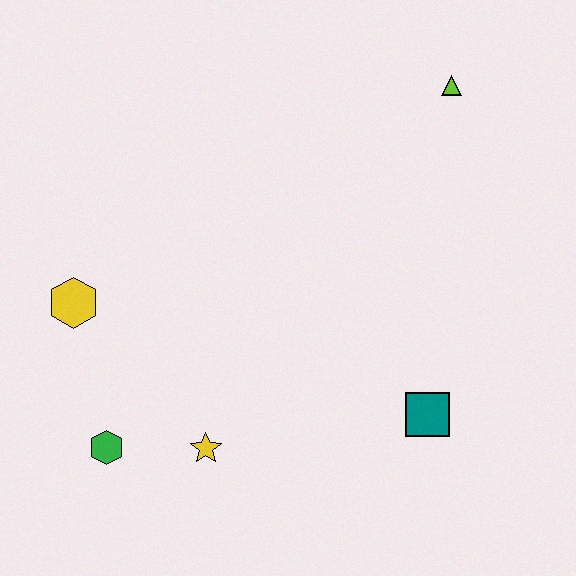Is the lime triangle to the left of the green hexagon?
No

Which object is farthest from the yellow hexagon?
The lime triangle is farthest from the yellow hexagon.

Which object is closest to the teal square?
The yellow star is closest to the teal square.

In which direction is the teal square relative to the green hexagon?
The teal square is to the right of the green hexagon.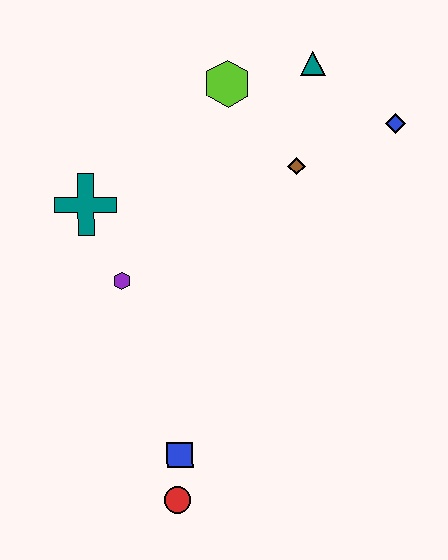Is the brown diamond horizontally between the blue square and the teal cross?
No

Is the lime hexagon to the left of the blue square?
No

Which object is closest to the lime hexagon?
The teal triangle is closest to the lime hexagon.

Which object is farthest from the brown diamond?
The red circle is farthest from the brown diamond.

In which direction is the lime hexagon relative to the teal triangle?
The lime hexagon is to the left of the teal triangle.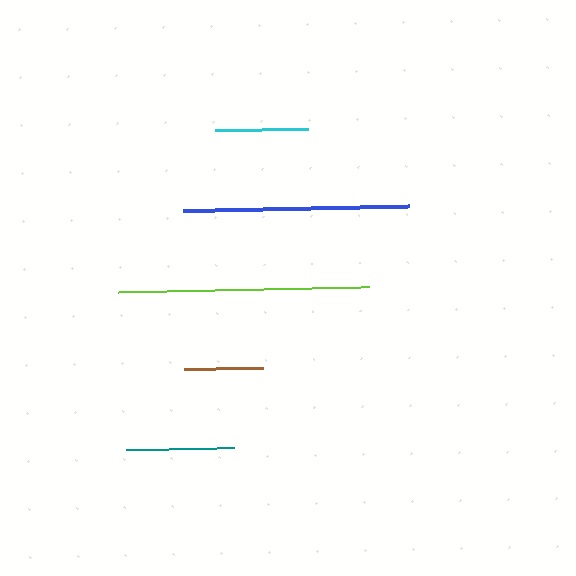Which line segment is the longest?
The lime line is the longest at approximately 251 pixels.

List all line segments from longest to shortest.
From longest to shortest: lime, blue, teal, cyan, brown.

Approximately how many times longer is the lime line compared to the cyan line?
The lime line is approximately 2.7 times the length of the cyan line.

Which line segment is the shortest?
The brown line is the shortest at approximately 79 pixels.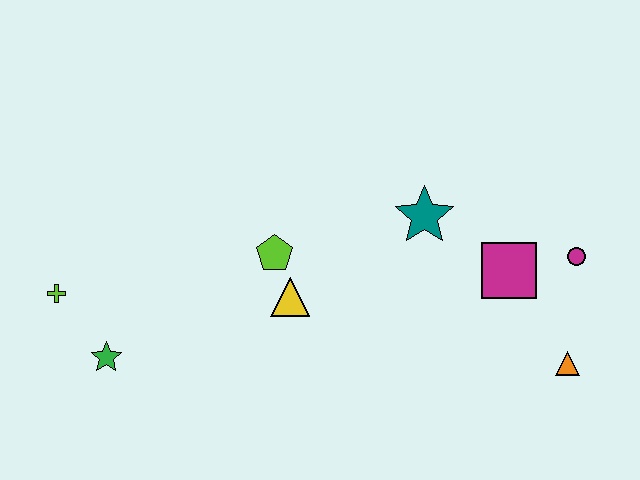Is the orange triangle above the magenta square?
No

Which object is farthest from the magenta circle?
The lime cross is farthest from the magenta circle.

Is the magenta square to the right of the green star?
Yes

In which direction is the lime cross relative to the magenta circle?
The lime cross is to the left of the magenta circle.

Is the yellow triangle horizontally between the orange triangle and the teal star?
No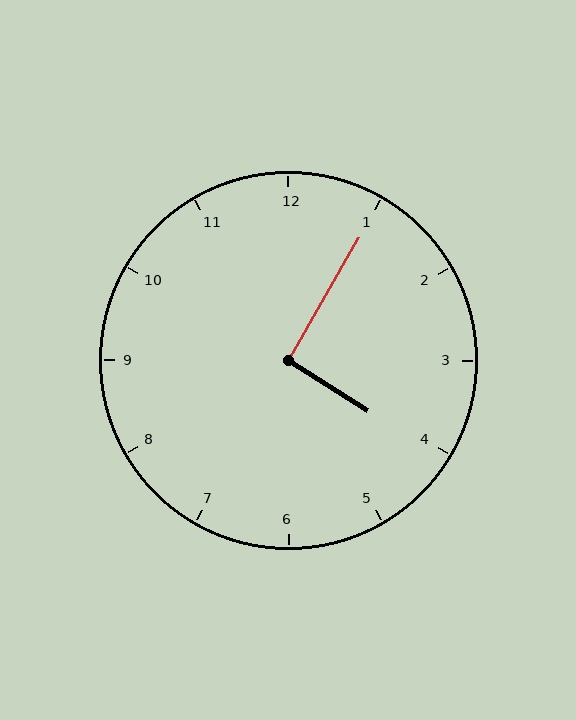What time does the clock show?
4:05.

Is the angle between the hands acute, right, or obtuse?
It is right.